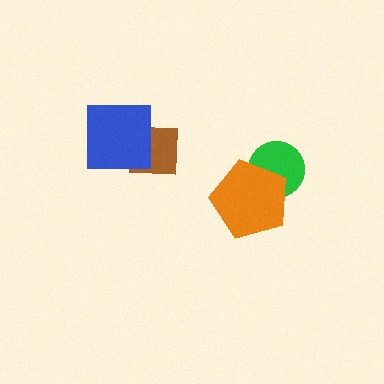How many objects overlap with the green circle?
1 object overlaps with the green circle.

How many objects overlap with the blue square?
1 object overlaps with the blue square.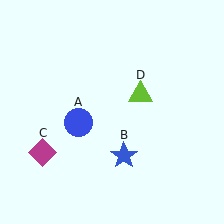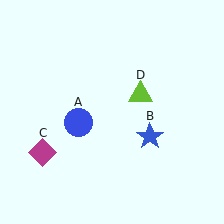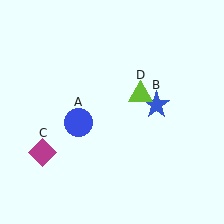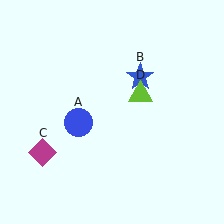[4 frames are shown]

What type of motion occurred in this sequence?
The blue star (object B) rotated counterclockwise around the center of the scene.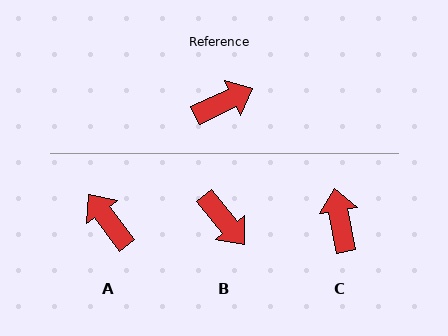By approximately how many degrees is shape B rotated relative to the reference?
Approximately 76 degrees clockwise.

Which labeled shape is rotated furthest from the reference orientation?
A, about 101 degrees away.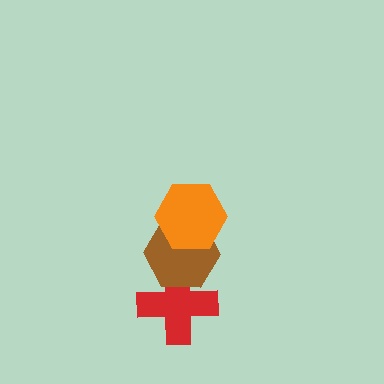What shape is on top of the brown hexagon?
The orange hexagon is on top of the brown hexagon.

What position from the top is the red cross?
The red cross is 3rd from the top.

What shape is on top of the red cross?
The brown hexagon is on top of the red cross.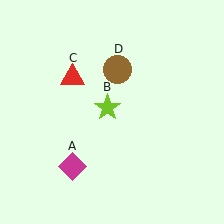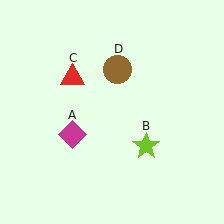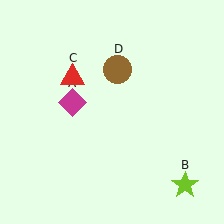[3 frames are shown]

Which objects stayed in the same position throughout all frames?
Red triangle (object C) and brown circle (object D) remained stationary.